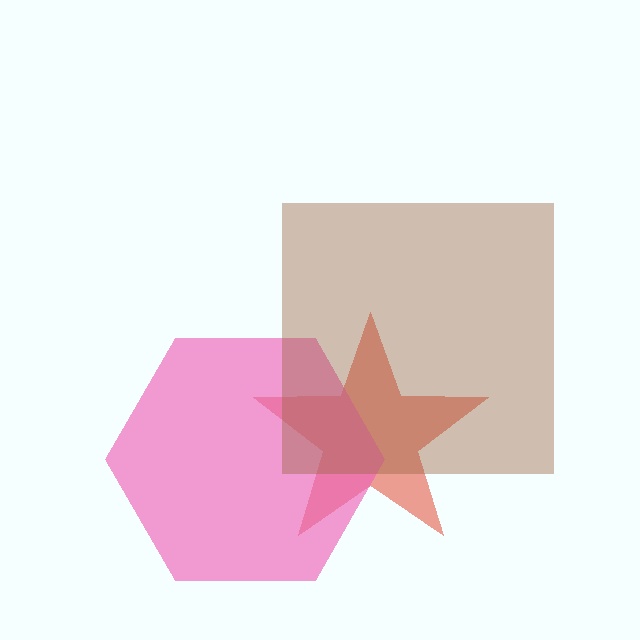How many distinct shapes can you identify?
There are 3 distinct shapes: a red star, a pink hexagon, a brown square.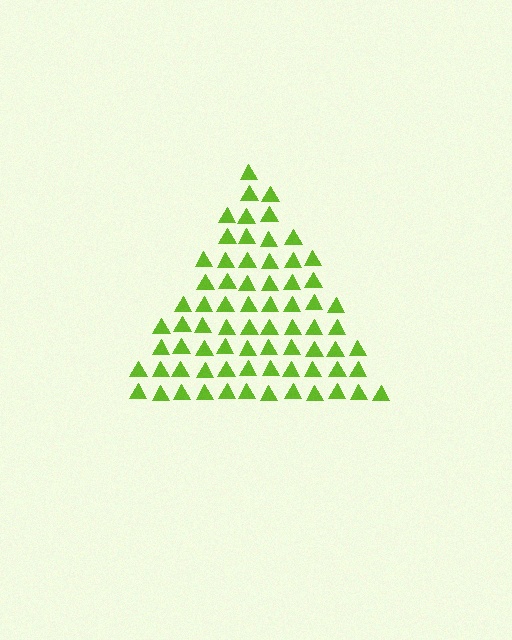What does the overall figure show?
The overall figure shows a triangle.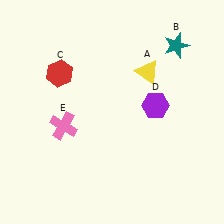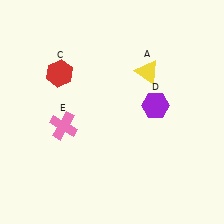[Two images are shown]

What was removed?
The teal star (B) was removed in Image 2.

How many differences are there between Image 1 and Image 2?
There is 1 difference between the two images.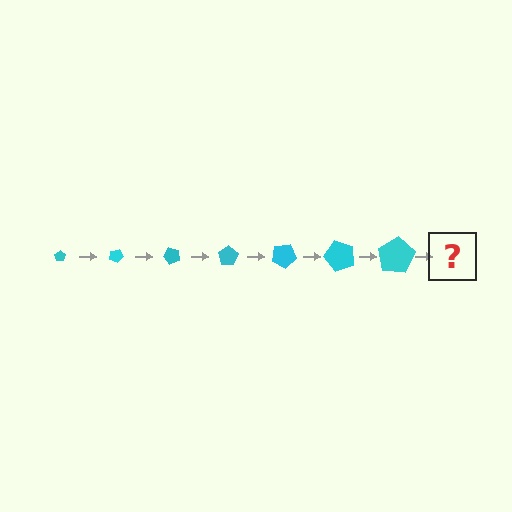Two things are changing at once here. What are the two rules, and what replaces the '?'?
The two rules are that the pentagon grows larger each step and it rotates 25 degrees each step. The '?' should be a pentagon, larger than the previous one and rotated 175 degrees from the start.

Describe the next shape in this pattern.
It should be a pentagon, larger than the previous one and rotated 175 degrees from the start.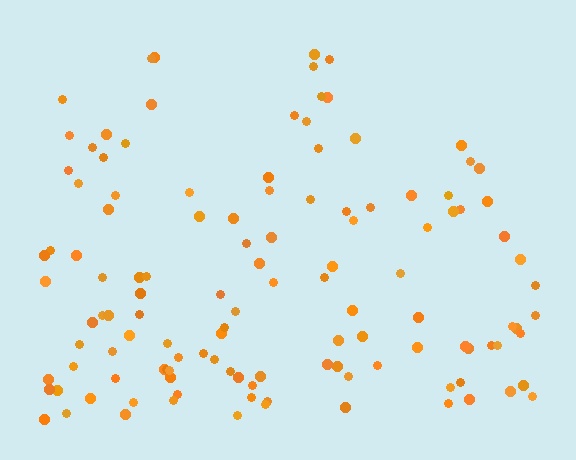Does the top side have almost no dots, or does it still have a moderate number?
Still a moderate number, just noticeably fewer than the bottom.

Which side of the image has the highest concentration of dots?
The bottom.